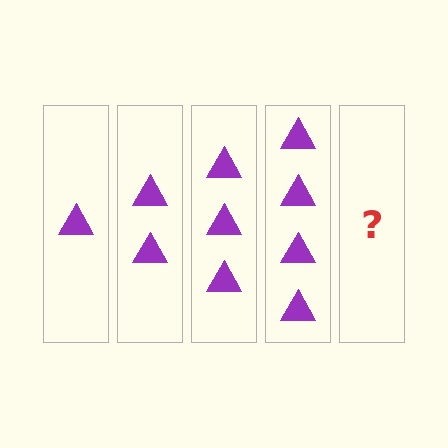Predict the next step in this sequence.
The next step is 5 triangles.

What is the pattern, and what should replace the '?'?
The pattern is that each step adds one more triangle. The '?' should be 5 triangles.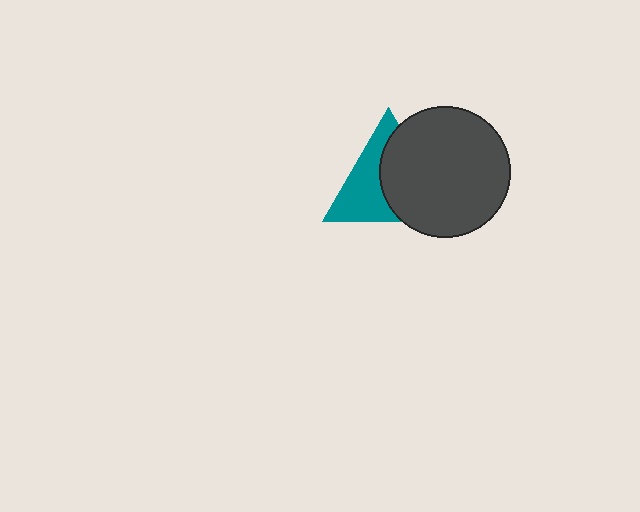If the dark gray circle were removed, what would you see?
You would see the complete teal triangle.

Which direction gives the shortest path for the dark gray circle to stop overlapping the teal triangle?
Moving right gives the shortest separation.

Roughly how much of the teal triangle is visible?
About half of it is visible (roughly 48%).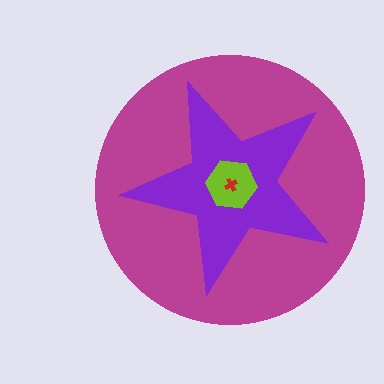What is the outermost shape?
The magenta circle.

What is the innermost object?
The red cross.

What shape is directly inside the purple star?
The lime hexagon.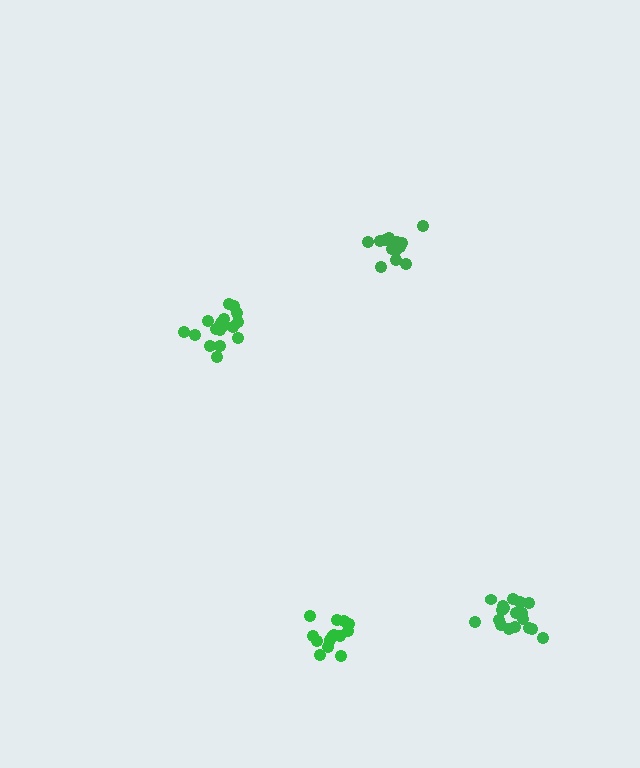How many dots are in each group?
Group 1: 14 dots, Group 2: 17 dots, Group 3: 18 dots, Group 4: 14 dots (63 total).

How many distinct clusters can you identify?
There are 4 distinct clusters.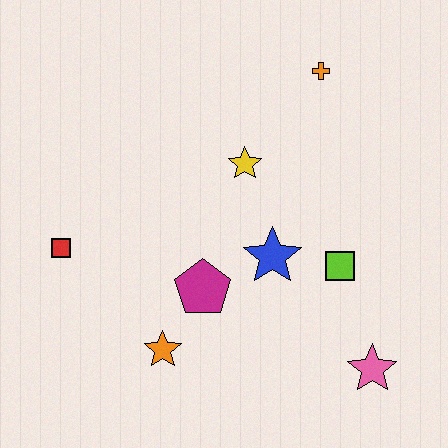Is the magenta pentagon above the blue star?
No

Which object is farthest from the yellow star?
The pink star is farthest from the yellow star.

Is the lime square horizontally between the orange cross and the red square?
No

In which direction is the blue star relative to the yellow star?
The blue star is below the yellow star.